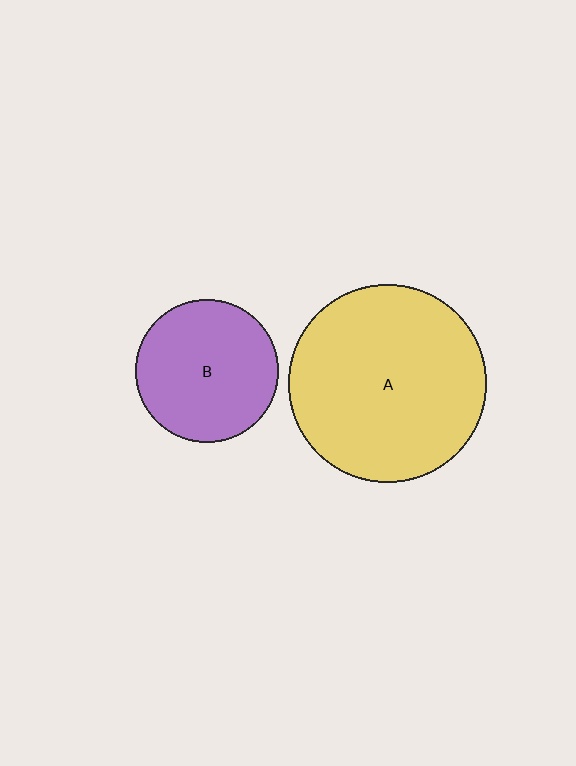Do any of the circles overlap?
No, none of the circles overlap.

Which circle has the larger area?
Circle A (yellow).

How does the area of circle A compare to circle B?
Approximately 1.9 times.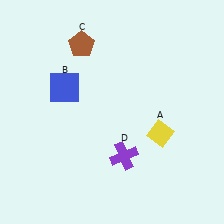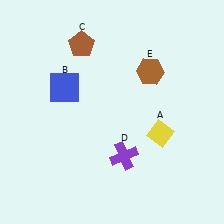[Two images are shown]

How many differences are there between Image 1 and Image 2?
There is 1 difference between the two images.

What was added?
A brown hexagon (E) was added in Image 2.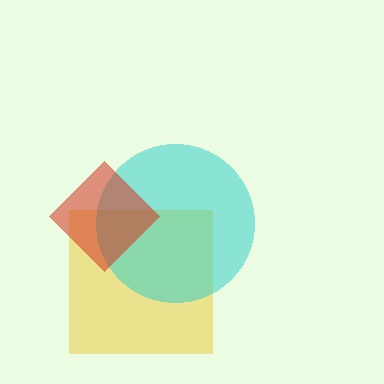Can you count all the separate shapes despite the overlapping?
Yes, there are 3 separate shapes.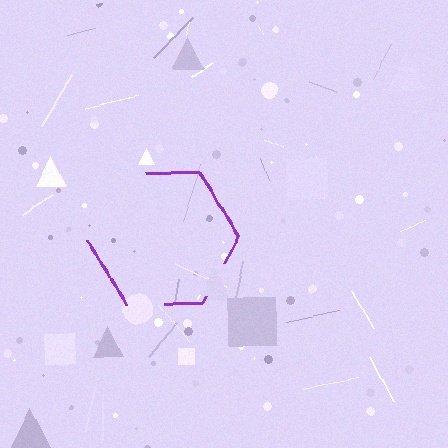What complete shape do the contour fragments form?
The contour fragments form a hexagon.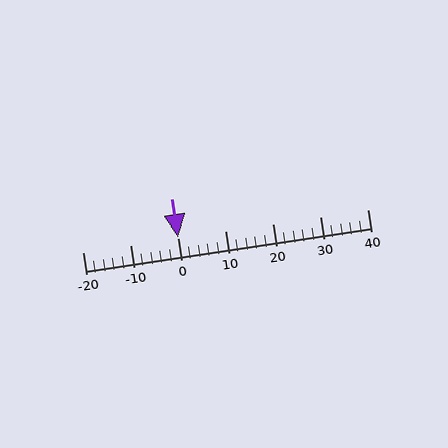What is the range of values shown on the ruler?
The ruler shows values from -20 to 40.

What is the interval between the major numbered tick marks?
The major tick marks are spaced 10 units apart.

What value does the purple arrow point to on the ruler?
The purple arrow points to approximately 0.